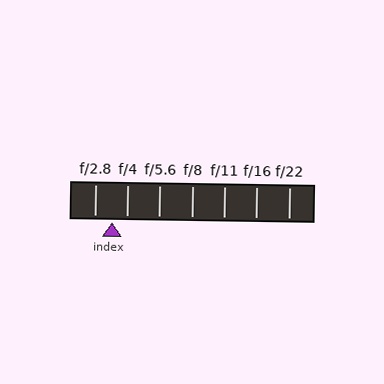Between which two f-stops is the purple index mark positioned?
The index mark is between f/2.8 and f/4.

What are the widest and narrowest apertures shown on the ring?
The widest aperture shown is f/2.8 and the narrowest is f/22.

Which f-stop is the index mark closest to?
The index mark is closest to f/4.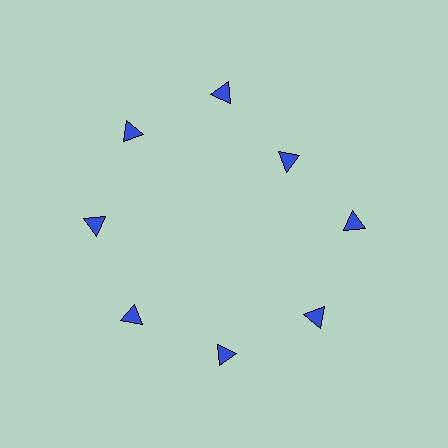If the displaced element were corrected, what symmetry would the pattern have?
It would have 8-fold rotational symmetry — the pattern would map onto itself every 45 degrees.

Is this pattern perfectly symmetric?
No. The 8 blue triangles are arranged in a ring, but one element near the 2 o'clock position is pulled inward toward the center, breaking the 8-fold rotational symmetry.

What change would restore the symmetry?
The symmetry would be restored by moving it outward, back onto the ring so that all 8 triangles sit at equal angles and equal distance from the center.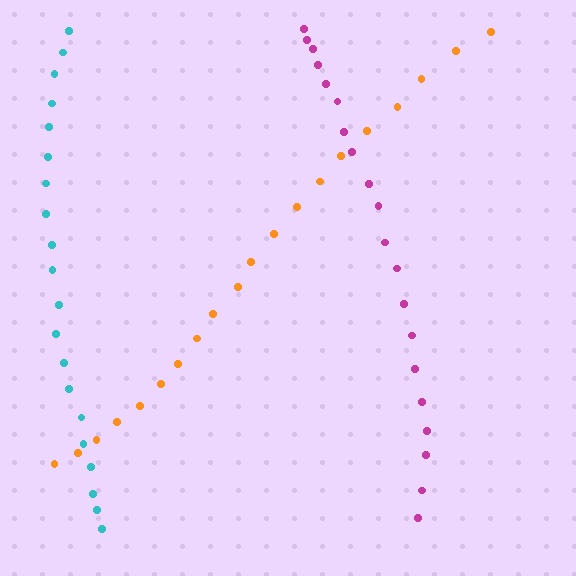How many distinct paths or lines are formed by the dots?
There are 3 distinct paths.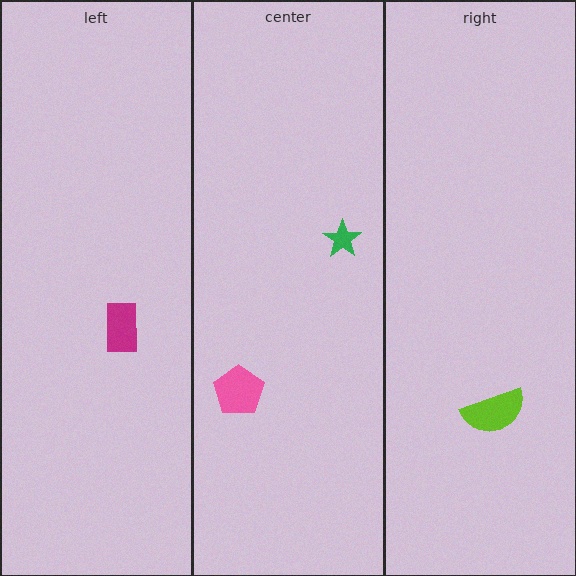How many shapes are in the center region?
2.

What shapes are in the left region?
The magenta rectangle.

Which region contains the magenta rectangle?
The left region.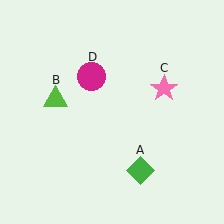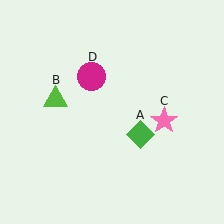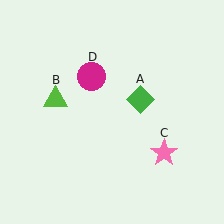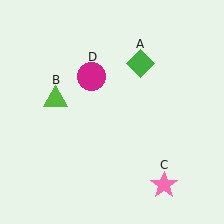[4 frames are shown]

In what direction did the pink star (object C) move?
The pink star (object C) moved down.